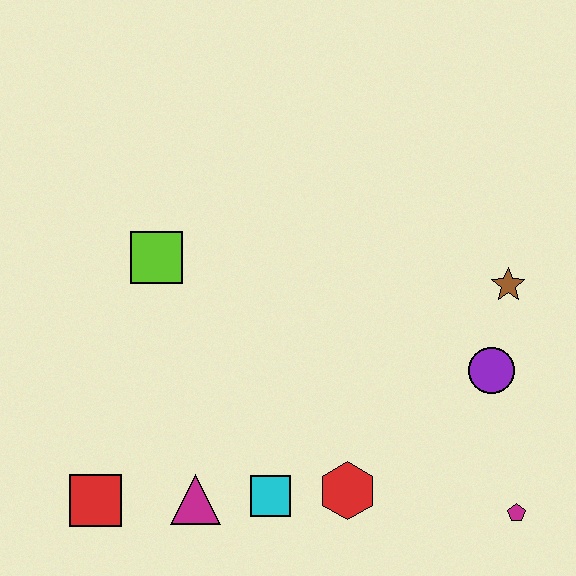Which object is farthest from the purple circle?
The red square is farthest from the purple circle.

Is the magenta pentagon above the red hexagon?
No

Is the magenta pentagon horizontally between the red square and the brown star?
No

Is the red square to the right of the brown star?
No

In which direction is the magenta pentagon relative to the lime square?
The magenta pentagon is to the right of the lime square.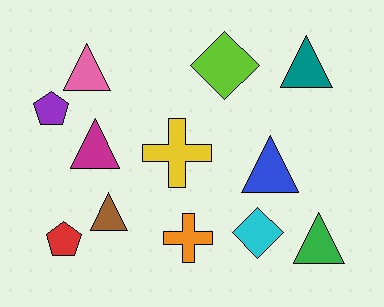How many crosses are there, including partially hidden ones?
There are 2 crosses.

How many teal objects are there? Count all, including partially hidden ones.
There is 1 teal object.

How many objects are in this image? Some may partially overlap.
There are 12 objects.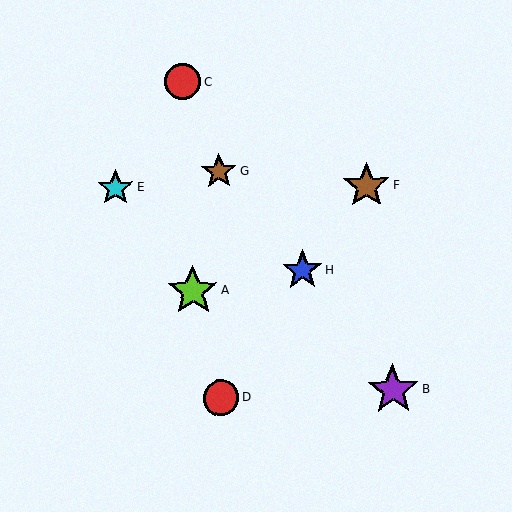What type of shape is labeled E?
Shape E is a cyan star.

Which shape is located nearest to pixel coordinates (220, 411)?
The red circle (labeled D) at (221, 398) is nearest to that location.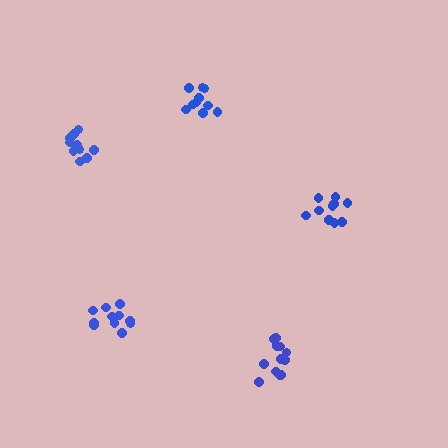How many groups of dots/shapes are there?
There are 5 groups.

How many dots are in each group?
Group 1: 12 dots, Group 2: 10 dots, Group 3: 10 dots, Group 4: 11 dots, Group 5: 10 dots (53 total).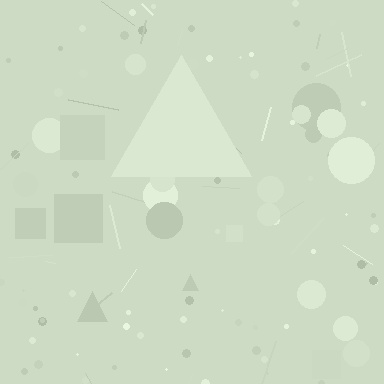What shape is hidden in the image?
A triangle is hidden in the image.